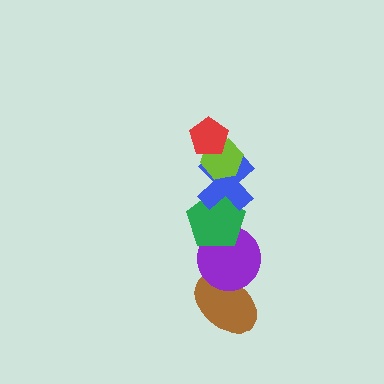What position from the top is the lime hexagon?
The lime hexagon is 2nd from the top.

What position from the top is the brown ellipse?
The brown ellipse is 6th from the top.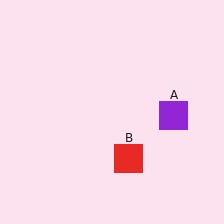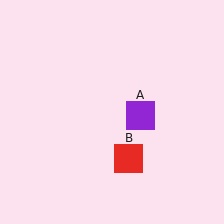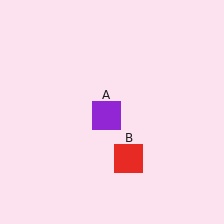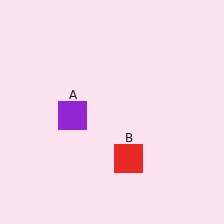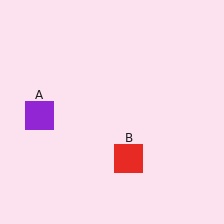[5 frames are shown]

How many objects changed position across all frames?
1 object changed position: purple square (object A).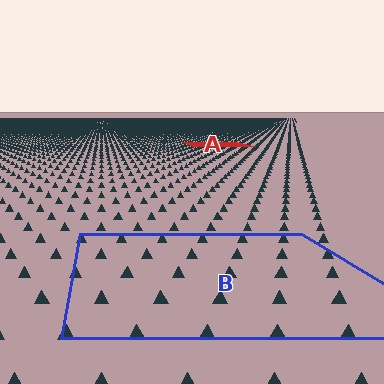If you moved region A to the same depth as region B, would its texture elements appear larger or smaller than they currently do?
They would appear larger. At a closer depth, the same texture elements are projected at a bigger on-screen size.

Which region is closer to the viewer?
Region B is closer. The texture elements there are larger and more spread out.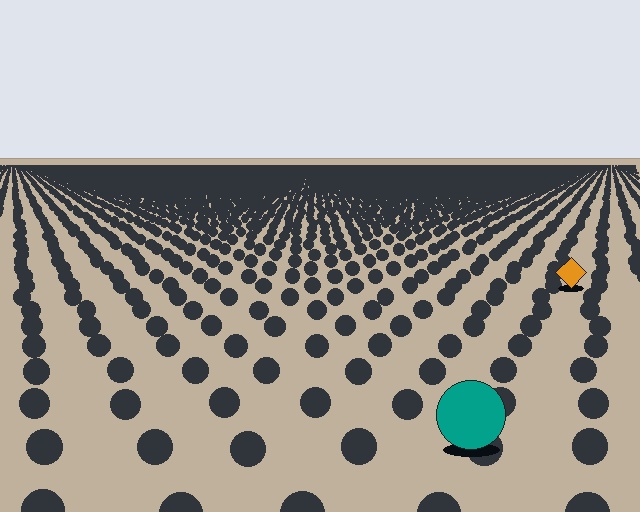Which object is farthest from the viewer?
The orange diamond is farthest from the viewer. It appears smaller and the ground texture around it is denser.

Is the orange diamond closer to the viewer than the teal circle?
No. The teal circle is closer — you can tell from the texture gradient: the ground texture is coarser near it.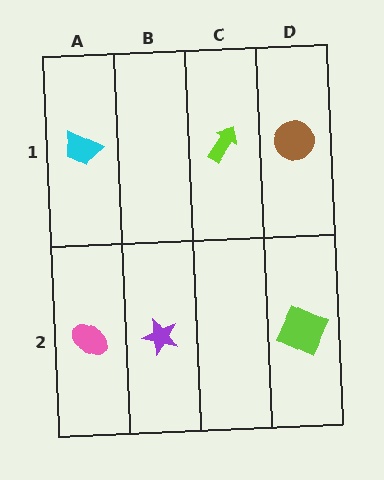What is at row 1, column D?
A brown circle.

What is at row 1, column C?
A lime arrow.